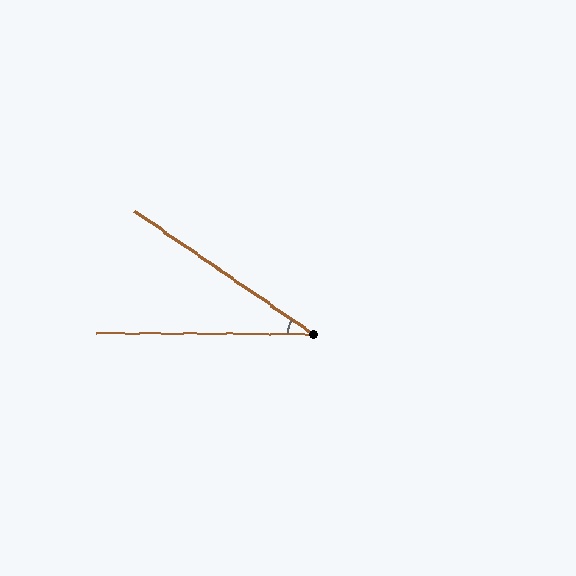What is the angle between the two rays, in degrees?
Approximately 34 degrees.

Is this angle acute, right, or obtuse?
It is acute.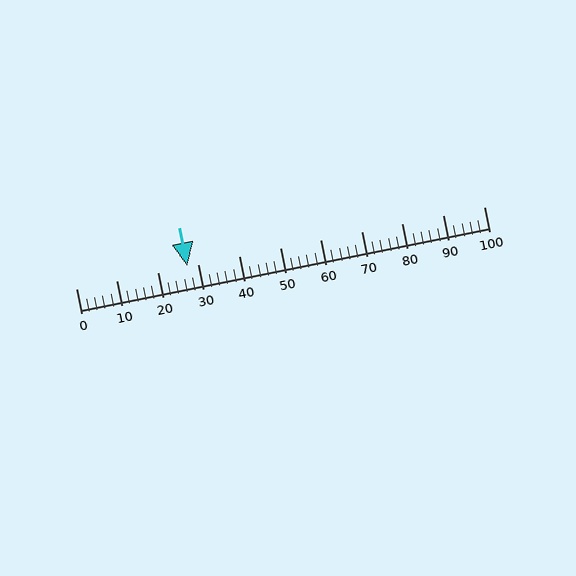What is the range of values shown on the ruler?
The ruler shows values from 0 to 100.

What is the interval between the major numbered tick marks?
The major tick marks are spaced 10 units apart.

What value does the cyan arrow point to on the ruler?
The cyan arrow points to approximately 27.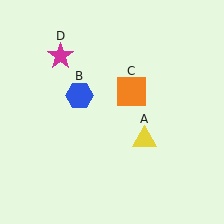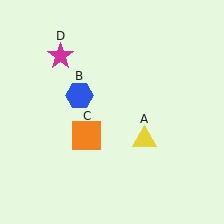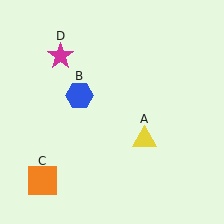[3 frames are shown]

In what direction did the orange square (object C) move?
The orange square (object C) moved down and to the left.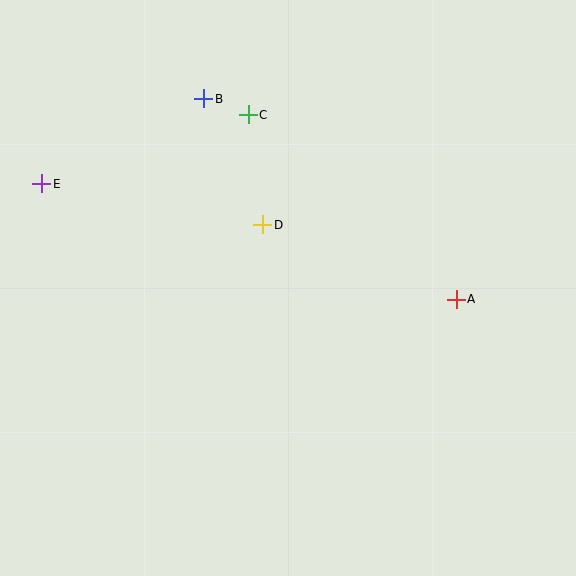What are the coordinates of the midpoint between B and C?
The midpoint between B and C is at (226, 107).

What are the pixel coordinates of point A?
Point A is at (456, 299).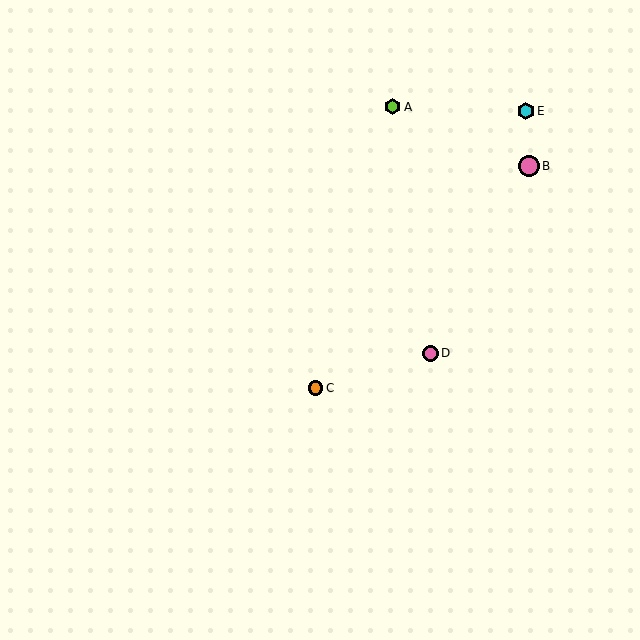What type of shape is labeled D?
Shape D is a pink circle.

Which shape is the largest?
The pink circle (labeled B) is the largest.